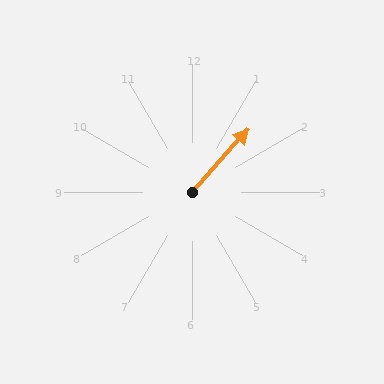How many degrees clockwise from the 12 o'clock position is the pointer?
Approximately 42 degrees.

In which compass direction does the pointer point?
Northeast.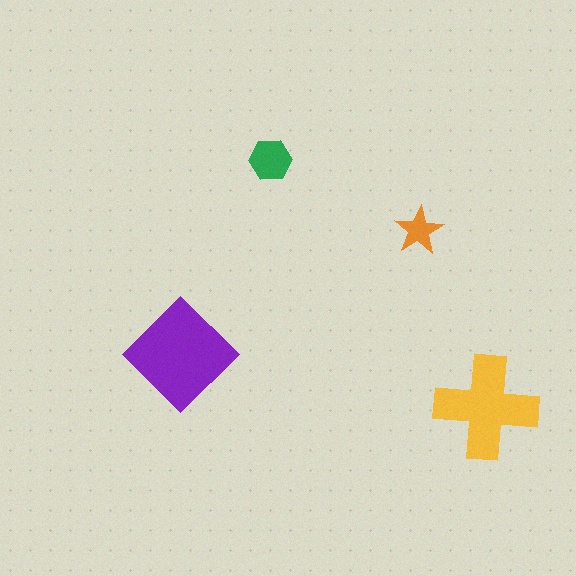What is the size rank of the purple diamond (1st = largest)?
1st.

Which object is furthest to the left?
The purple diamond is leftmost.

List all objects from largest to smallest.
The purple diamond, the yellow cross, the green hexagon, the orange star.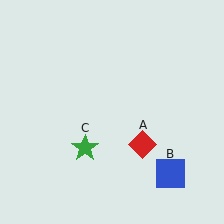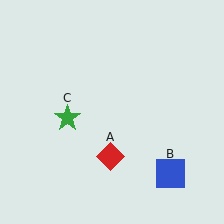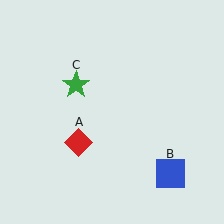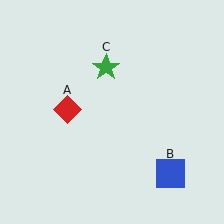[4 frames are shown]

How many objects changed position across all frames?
2 objects changed position: red diamond (object A), green star (object C).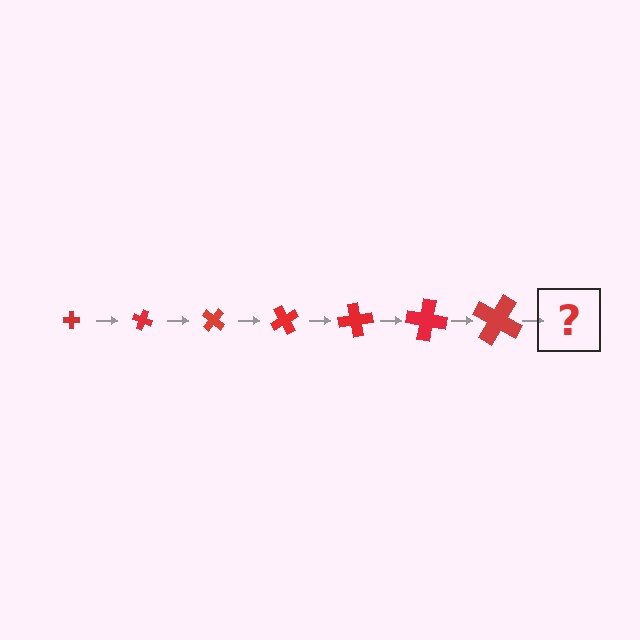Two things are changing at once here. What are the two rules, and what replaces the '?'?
The two rules are that the cross grows larger each step and it rotates 20 degrees each step. The '?' should be a cross, larger than the previous one and rotated 140 degrees from the start.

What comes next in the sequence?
The next element should be a cross, larger than the previous one and rotated 140 degrees from the start.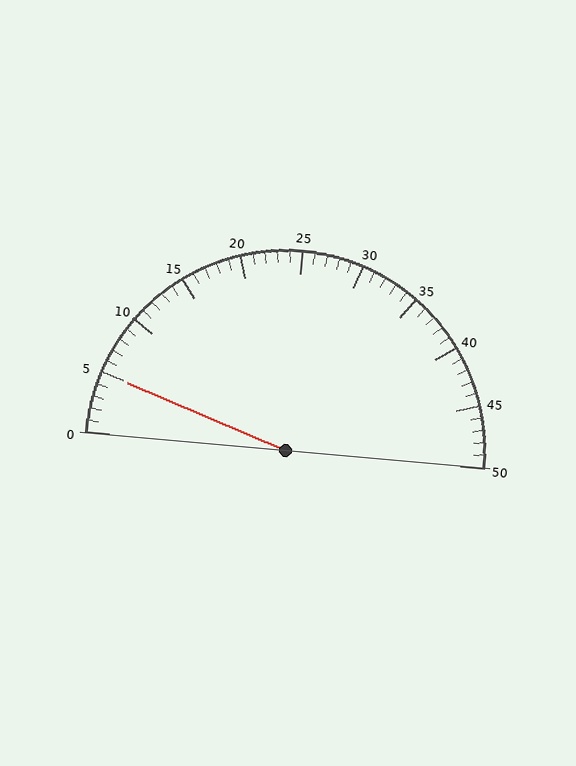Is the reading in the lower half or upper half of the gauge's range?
The reading is in the lower half of the range (0 to 50).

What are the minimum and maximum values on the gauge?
The gauge ranges from 0 to 50.